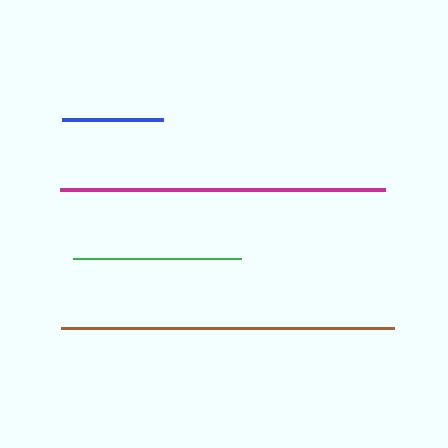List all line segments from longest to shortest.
From longest to shortest: brown, magenta, green, blue.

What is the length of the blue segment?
The blue segment is approximately 102 pixels long.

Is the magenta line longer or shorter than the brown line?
The brown line is longer than the magenta line.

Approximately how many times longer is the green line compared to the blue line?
The green line is approximately 1.7 times the length of the blue line.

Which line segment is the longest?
The brown line is the longest at approximately 333 pixels.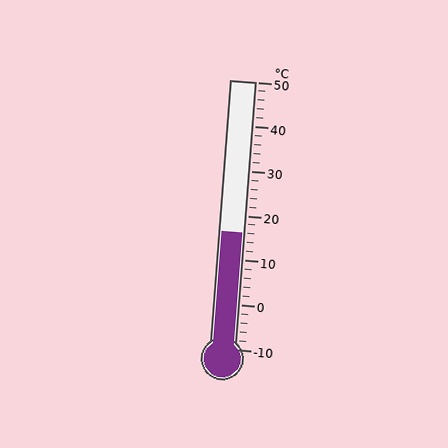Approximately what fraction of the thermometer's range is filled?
The thermometer is filled to approximately 45% of its range.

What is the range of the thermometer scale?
The thermometer scale ranges from -10°C to 50°C.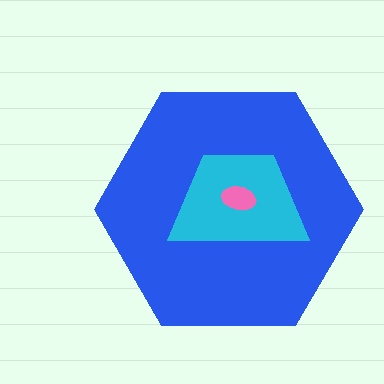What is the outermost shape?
The blue hexagon.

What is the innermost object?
The pink ellipse.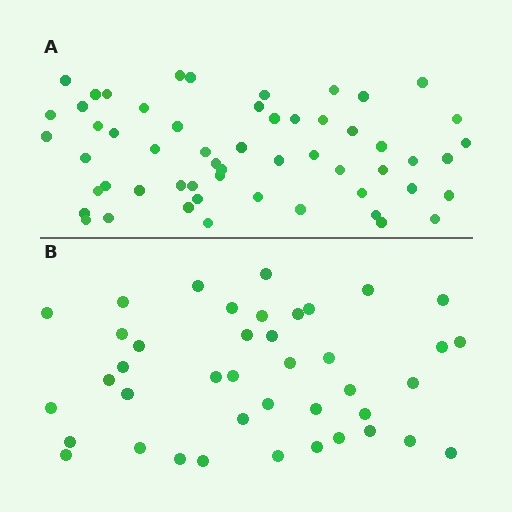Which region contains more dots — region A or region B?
Region A (the top region) has more dots.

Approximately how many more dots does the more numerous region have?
Region A has approximately 15 more dots than region B.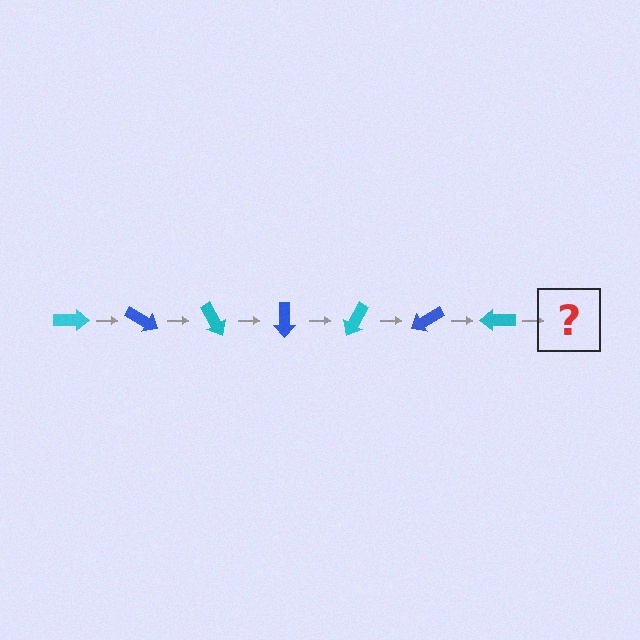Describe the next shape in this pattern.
It should be a blue arrow, rotated 210 degrees from the start.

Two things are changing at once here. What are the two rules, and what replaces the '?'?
The two rules are that it rotates 30 degrees each step and the color cycles through cyan and blue. The '?' should be a blue arrow, rotated 210 degrees from the start.